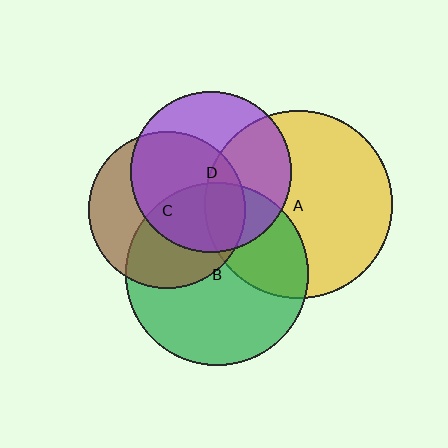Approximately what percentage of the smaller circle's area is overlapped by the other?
Approximately 55%.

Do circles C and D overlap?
Yes.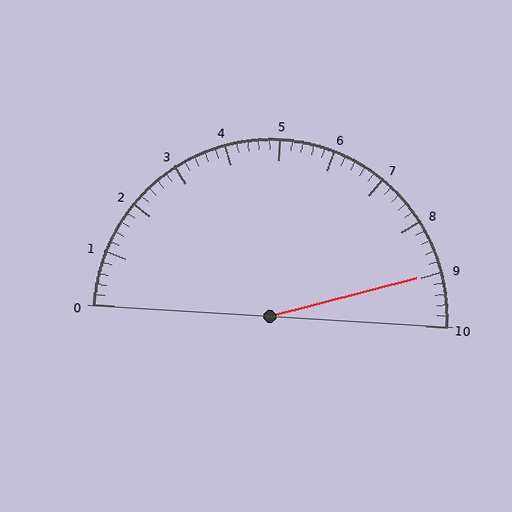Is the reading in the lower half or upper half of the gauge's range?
The reading is in the upper half of the range (0 to 10).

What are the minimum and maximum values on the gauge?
The gauge ranges from 0 to 10.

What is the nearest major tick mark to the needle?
The nearest major tick mark is 9.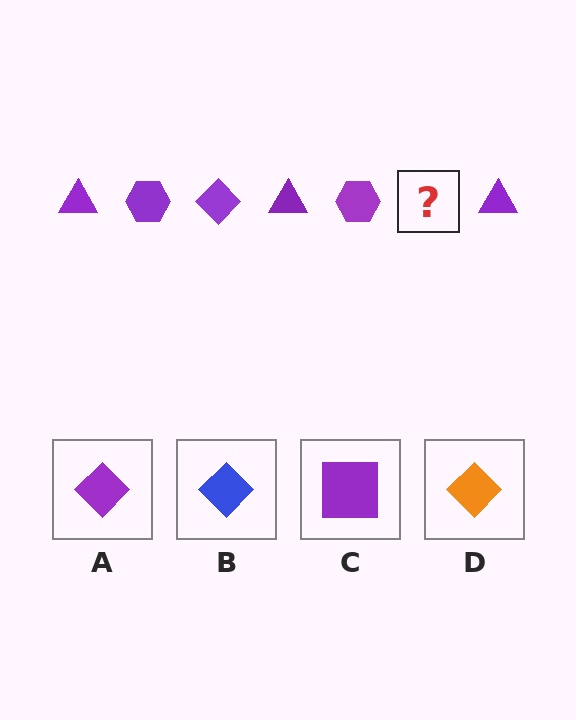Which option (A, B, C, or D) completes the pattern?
A.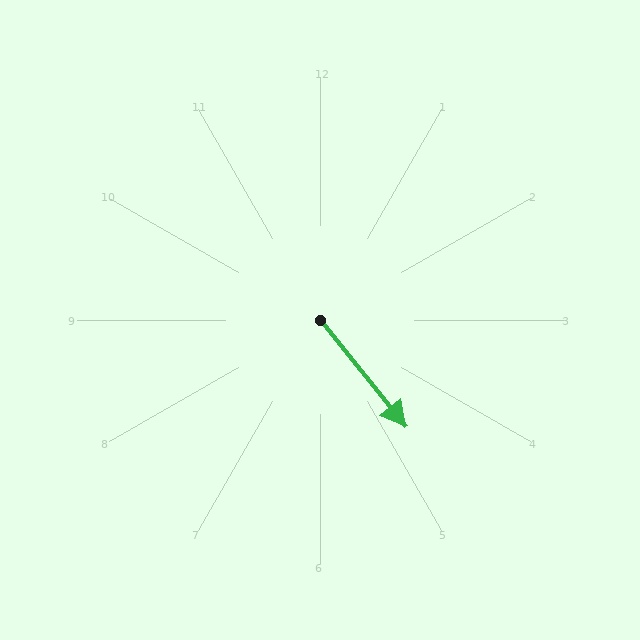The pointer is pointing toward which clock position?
Roughly 5 o'clock.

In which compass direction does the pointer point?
Southeast.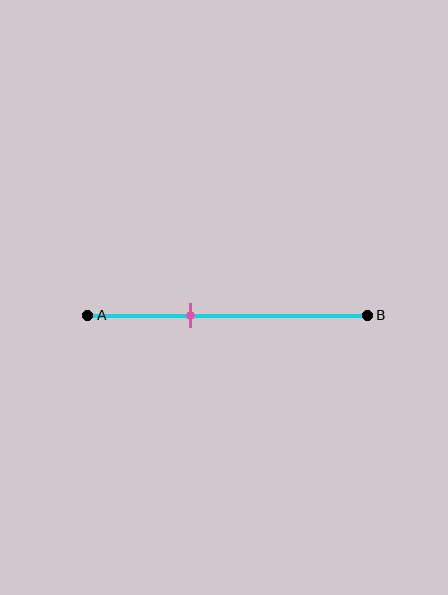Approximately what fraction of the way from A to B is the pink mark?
The pink mark is approximately 35% of the way from A to B.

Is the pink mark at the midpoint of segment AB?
No, the mark is at about 35% from A, not at the 50% midpoint.